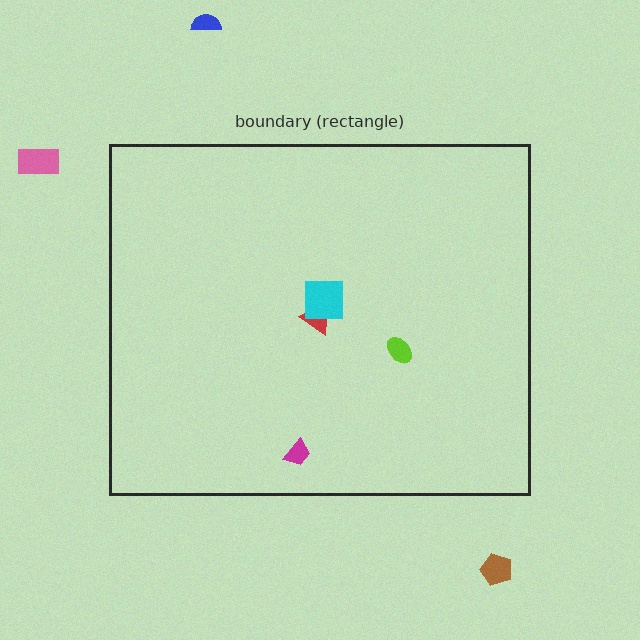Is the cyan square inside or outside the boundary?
Inside.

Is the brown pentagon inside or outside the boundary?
Outside.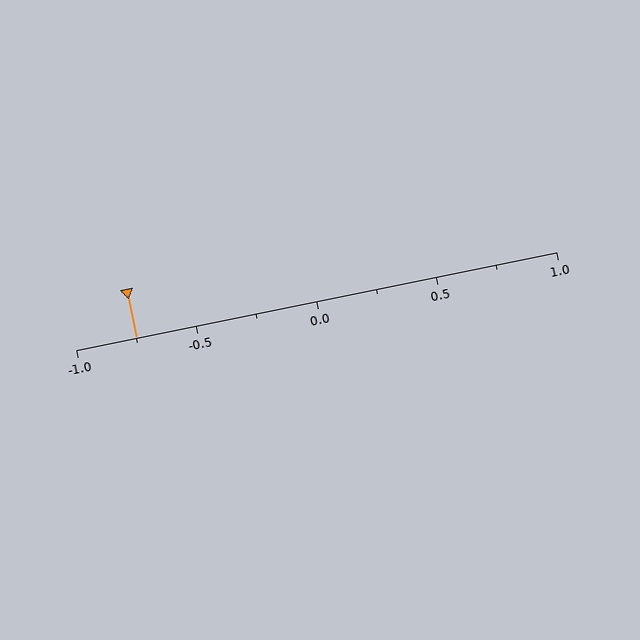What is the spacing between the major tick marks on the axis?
The major ticks are spaced 0.5 apart.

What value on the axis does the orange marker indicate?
The marker indicates approximately -0.75.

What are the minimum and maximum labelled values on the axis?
The axis runs from -1.0 to 1.0.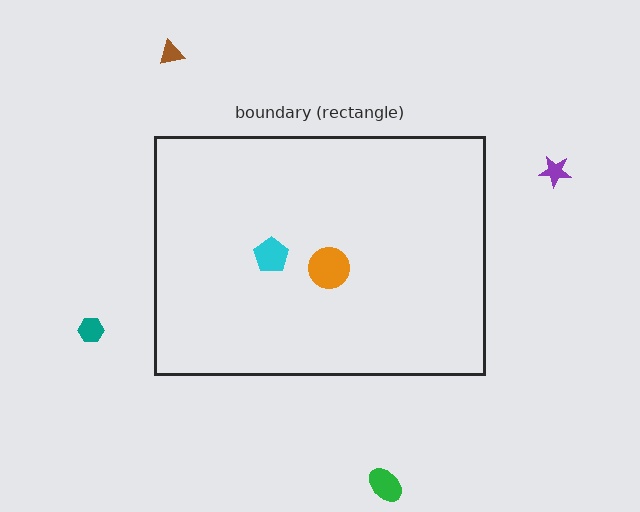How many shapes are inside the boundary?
2 inside, 4 outside.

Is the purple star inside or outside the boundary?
Outside.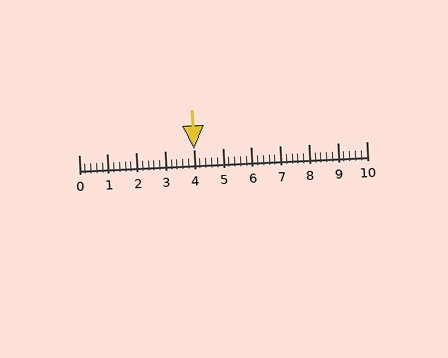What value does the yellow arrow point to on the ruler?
The yellow arrow points to approximately 4.0.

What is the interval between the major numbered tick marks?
The major tick marks are spaced 1 units apart.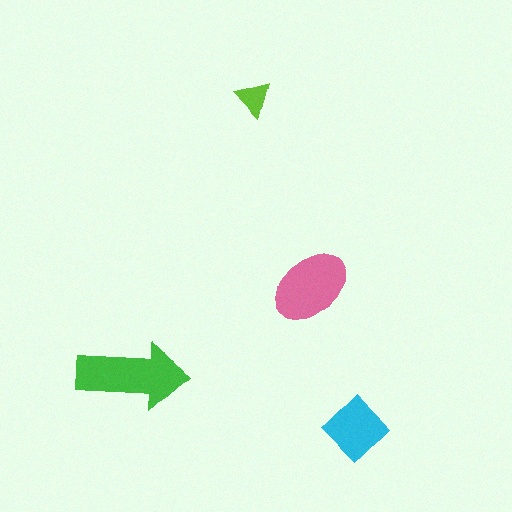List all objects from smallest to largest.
The lime triangle, the cyan diamond, the pink ellipse, the green arrow.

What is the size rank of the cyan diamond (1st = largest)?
3rd.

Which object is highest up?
The lime triangle is topmost.